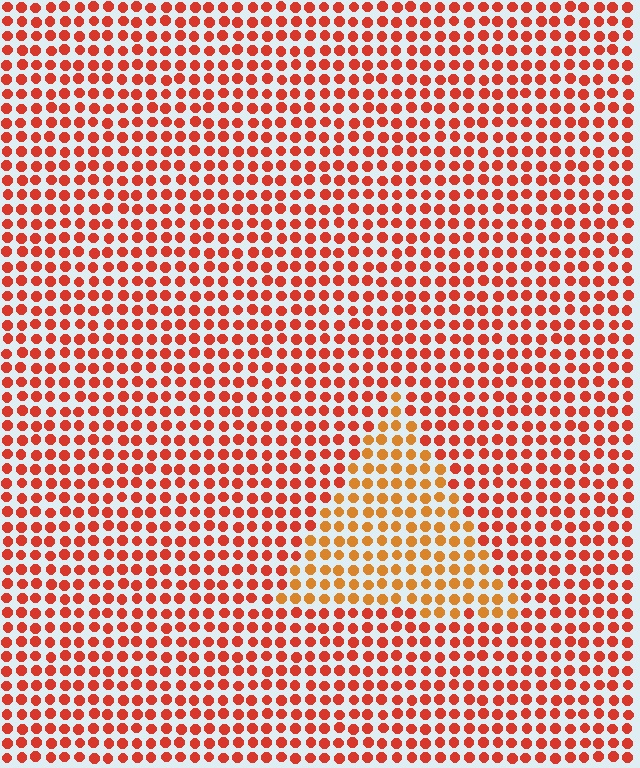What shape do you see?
I see a triangle.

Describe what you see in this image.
The image is filled with small red elements in a uniform arrangement. A triangle-shaped region is visible where the elements are tinted to a slightly different hue, forming a subtle color boundary.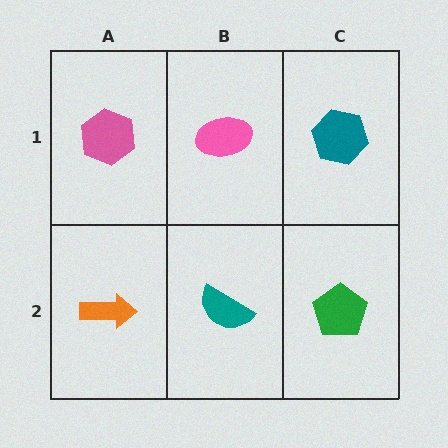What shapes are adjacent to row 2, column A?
A pink hexagon (row 1, column A), a teal semicircle (row 2, column B).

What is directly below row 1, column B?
A teal semicircle.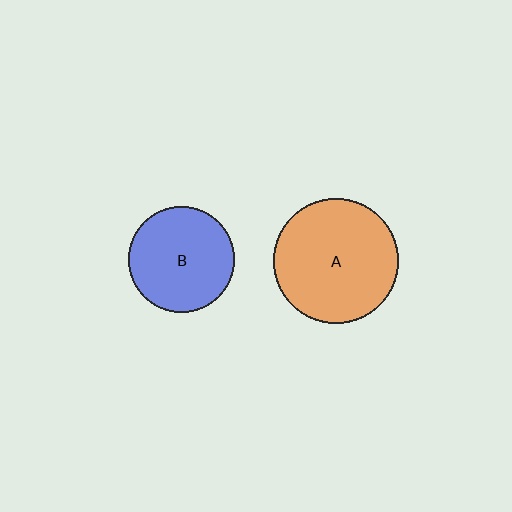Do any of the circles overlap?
No, none of the circles overlap.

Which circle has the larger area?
Circle A (orange).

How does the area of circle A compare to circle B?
Approximately 1.4 times.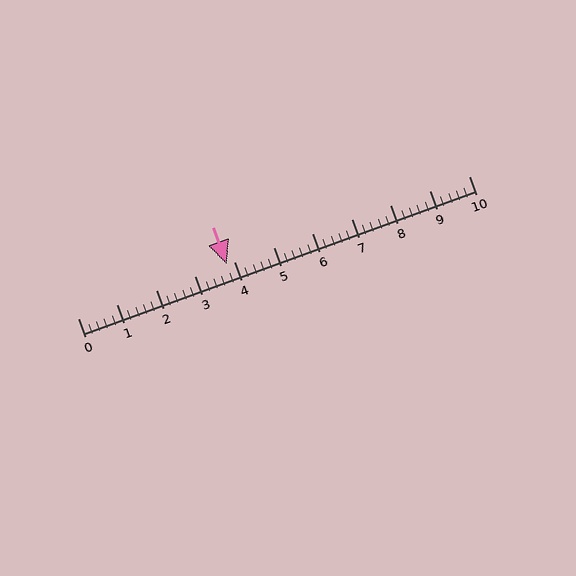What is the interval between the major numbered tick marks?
The major tick marks are spaced 1 units apart.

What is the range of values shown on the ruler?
The ruler shows values from 0 to 10.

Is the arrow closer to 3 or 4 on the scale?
The arrow is closer to 4.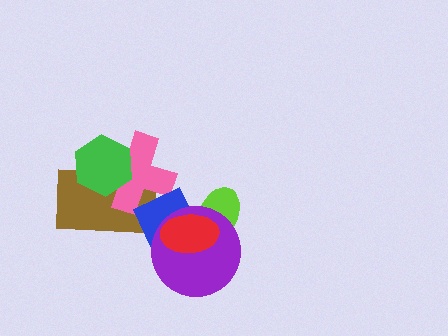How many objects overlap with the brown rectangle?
3 objects overlap with the brown rectangle.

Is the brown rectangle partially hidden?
Yes, it is partially covered by another shape.